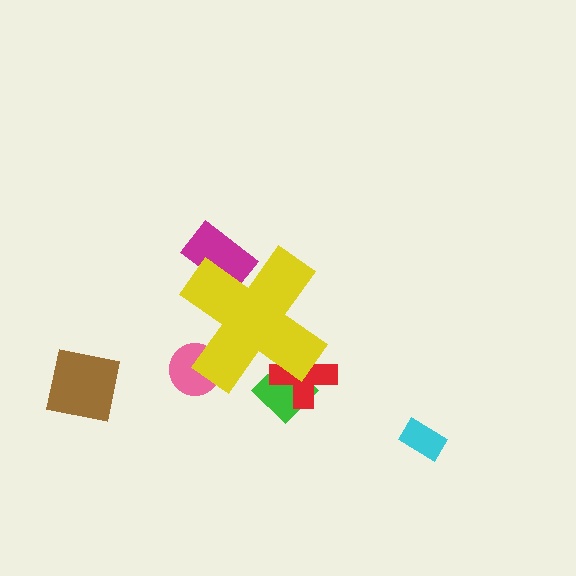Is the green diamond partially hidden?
Yes, the green diamond is partially hidden behind the yellow cross.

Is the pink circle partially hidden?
Yes, the pink circle is partially hidden behind the yellow cross.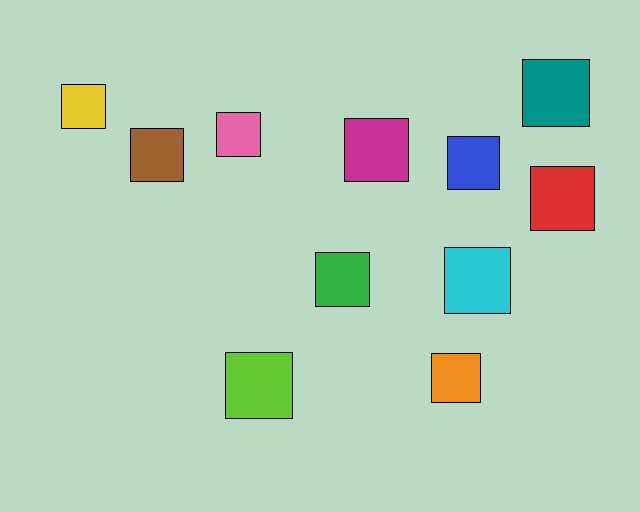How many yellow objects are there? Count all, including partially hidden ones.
There is 1 yellow object.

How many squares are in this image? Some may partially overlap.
There are 11 squares.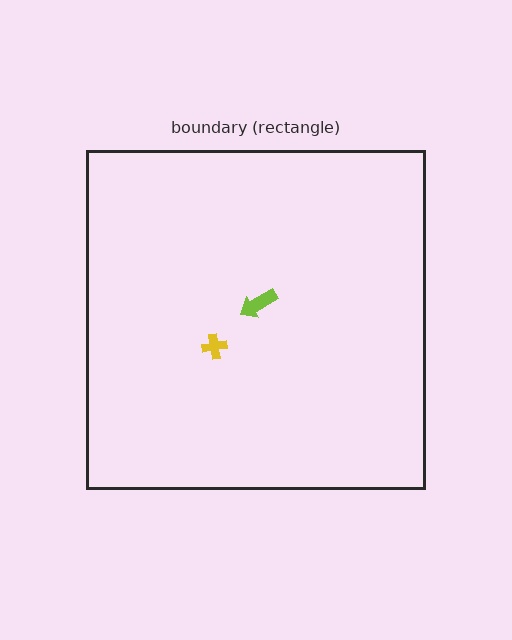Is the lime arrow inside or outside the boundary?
Inside.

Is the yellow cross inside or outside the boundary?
Inside.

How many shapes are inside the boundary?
2 inside, 0 outside.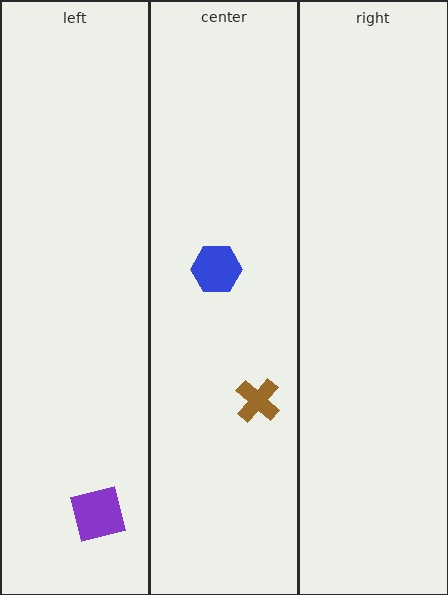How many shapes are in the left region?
1.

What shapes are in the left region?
The purple square.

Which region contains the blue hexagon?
The center region.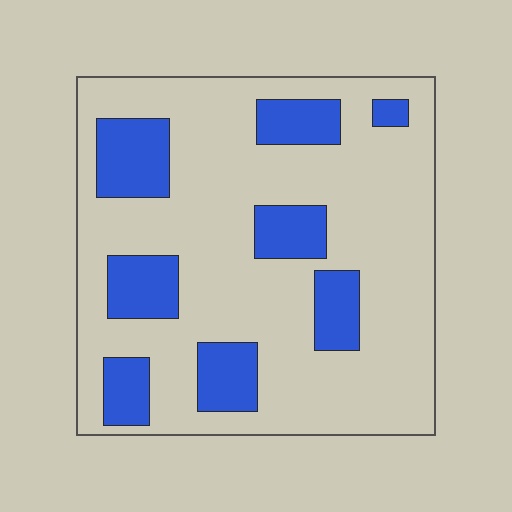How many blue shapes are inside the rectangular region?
8.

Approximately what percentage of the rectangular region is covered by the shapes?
Approximately 25%.